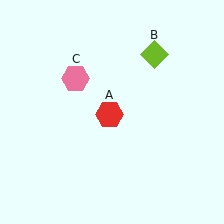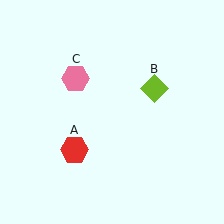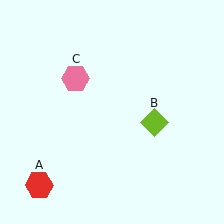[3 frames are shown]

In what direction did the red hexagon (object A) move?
The red hexagon (object A) moved down and to the left.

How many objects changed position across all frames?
2 objects changed position: red hexagon (object A), lime diamond (object B).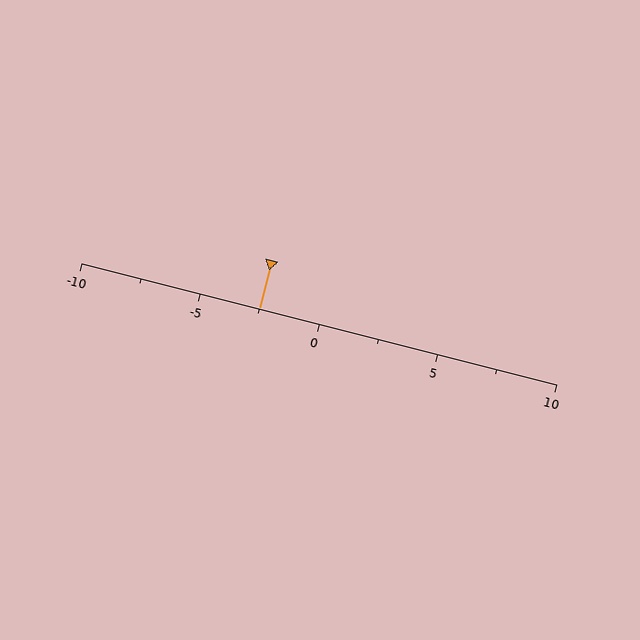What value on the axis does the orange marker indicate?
The marker indicates approximately -2.5.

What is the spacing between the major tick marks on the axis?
The major ticks are spaced 5 apart.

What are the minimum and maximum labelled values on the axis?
The axis runs from -10 to 10.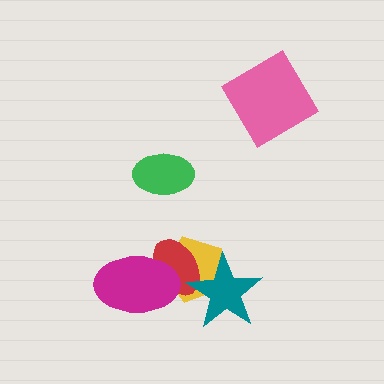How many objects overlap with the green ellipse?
0 objects overlap with the green ellipse.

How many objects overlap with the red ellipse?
3 objects overlap with the red ellipse.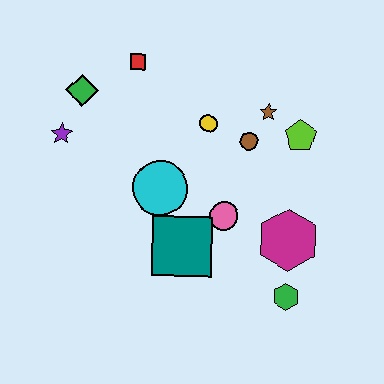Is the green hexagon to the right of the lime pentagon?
No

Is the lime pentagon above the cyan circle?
Yes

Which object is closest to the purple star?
The green diamond is closest to the purple star.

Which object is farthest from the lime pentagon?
The purple star is farthest from the lime pentagon.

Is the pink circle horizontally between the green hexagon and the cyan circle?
Yes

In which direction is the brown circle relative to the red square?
The brown circle is to the right of the red square.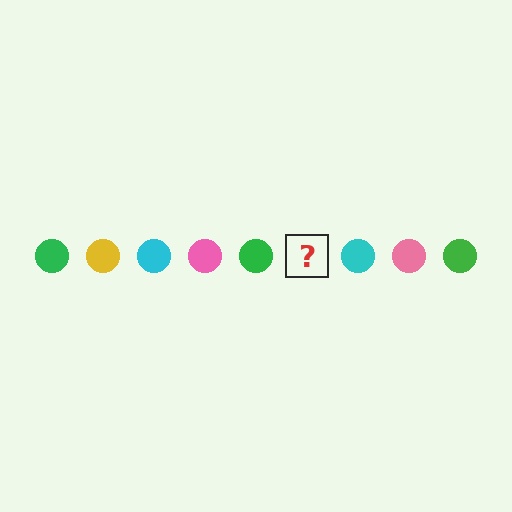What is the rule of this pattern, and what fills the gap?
The rule is that the pattern cycles through green, yellow, cyan, pink circles. The gap should be filled with a yellow circle.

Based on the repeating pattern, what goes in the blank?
The blank should be a yellow circle.